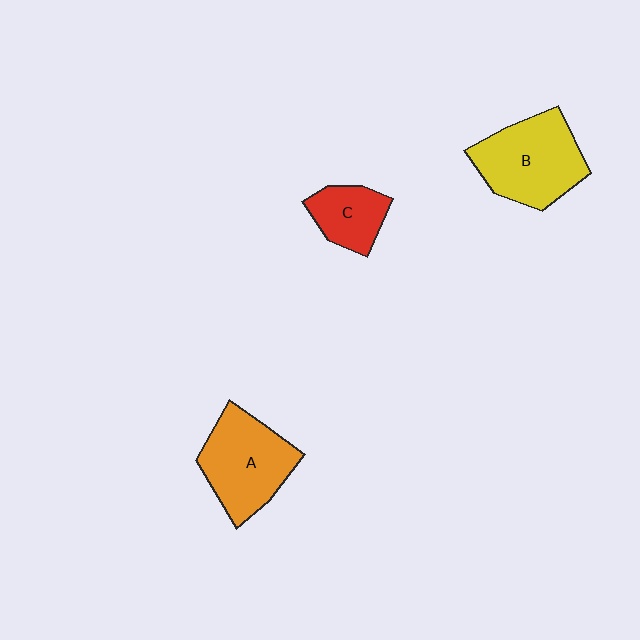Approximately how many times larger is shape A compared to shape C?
Approximately 1.8 times.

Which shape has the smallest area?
Shape C (red).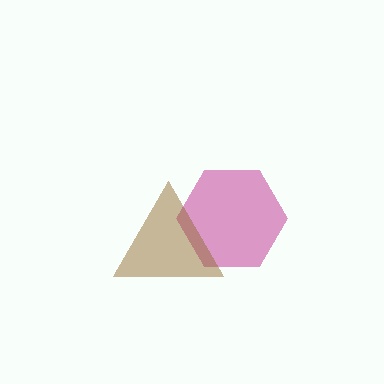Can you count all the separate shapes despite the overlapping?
Yes, there are 2 separate shapes.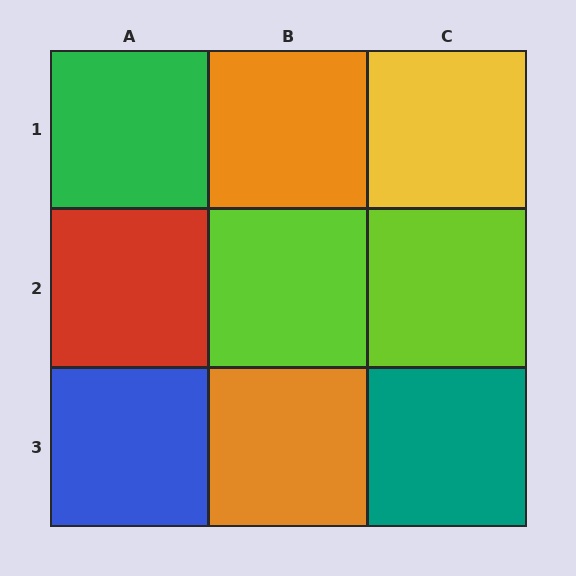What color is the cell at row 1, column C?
Yellow.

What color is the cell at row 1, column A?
Green.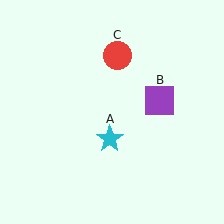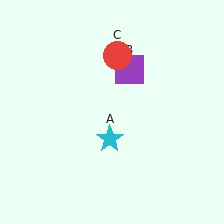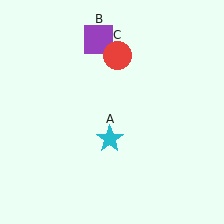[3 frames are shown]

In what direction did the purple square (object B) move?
The purple square (object B) moved up and to the left.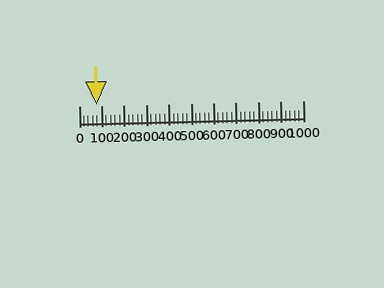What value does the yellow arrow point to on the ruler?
The yellow arrow points to approximately 80.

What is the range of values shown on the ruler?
The ruler shows values from 0 to 1000.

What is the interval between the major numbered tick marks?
The major tick marks are spaced 100 units apart.